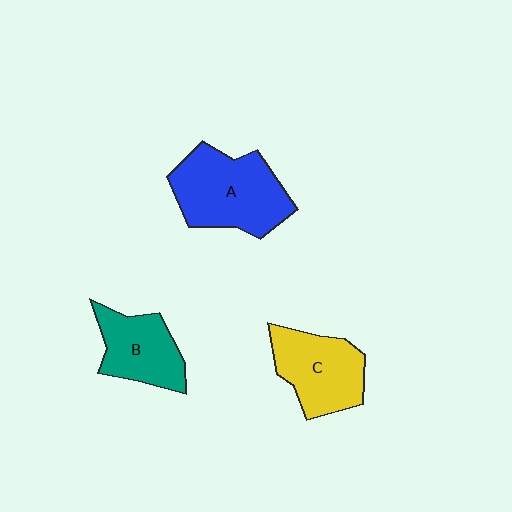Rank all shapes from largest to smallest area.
From largest to smallest: A (blue), C (yellow), B (teal).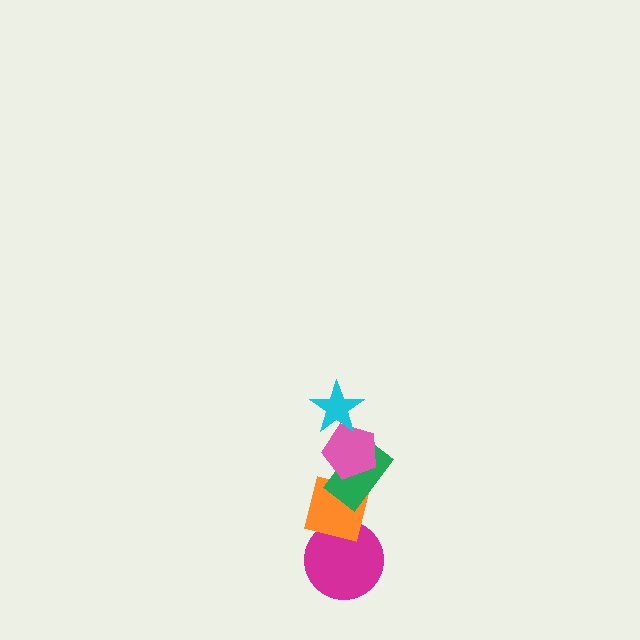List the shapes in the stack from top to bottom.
From top to bottom: the cyan star, the pink pentagon, the green rectangle, the orange square, the magenta circle.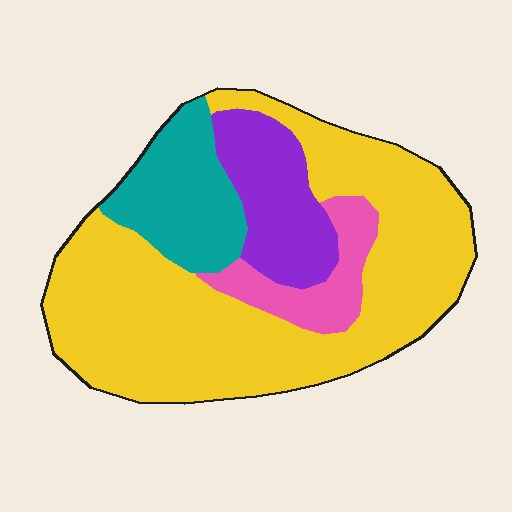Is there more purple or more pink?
Purple.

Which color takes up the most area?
Yellow, at roughly 60%.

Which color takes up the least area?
Pink, at roughly 10%.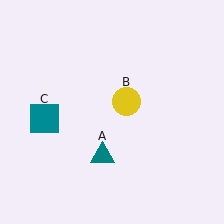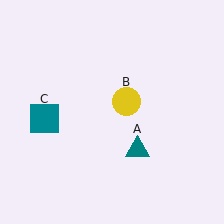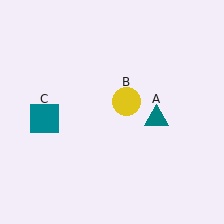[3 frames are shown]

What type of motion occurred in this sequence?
The teal triangle (object A) rotated counterclockwise around the center of the scene.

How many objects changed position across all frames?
1 object changed position: teal triangle (object A).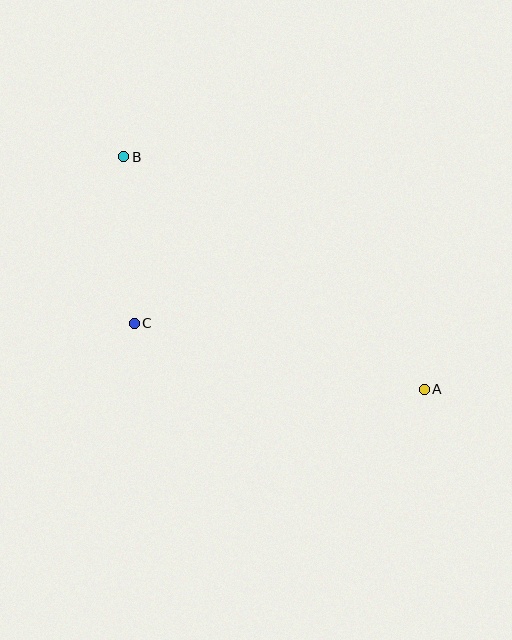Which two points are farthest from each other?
Points A and B are farthest from each other.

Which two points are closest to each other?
Points B and C are closest to each other.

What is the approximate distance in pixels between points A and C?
The distance between A and C is approximately 297 pixels.